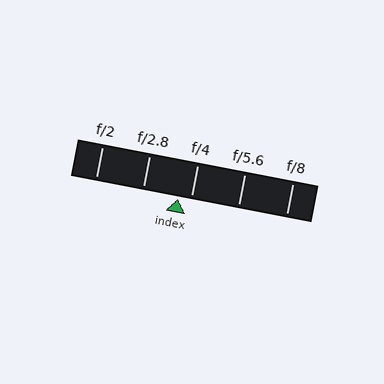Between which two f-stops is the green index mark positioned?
The index mark is between f/2.8 and f/4.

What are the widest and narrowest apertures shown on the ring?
The widest aperture shown is f/2 and the narrowest is f/8.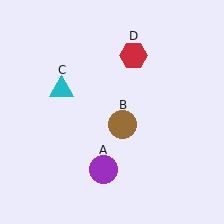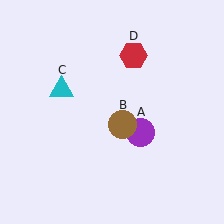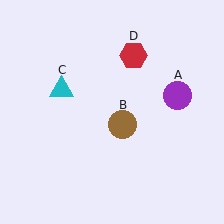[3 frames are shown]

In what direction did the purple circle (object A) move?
The purple circle (object A) moved up and to the right.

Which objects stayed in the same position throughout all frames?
Brown circle (object B) and cyan triangle (object C) and red hexagon (object D) remained stationary.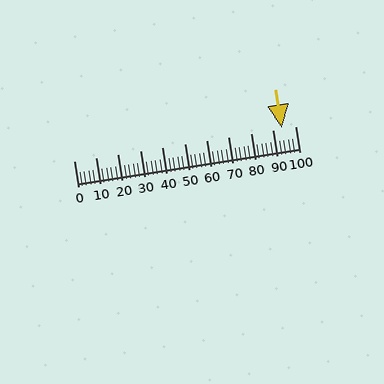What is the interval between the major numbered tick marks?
The major tick marks are spaced 10 units apart.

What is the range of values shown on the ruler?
The ruler shows values from 0 to 100.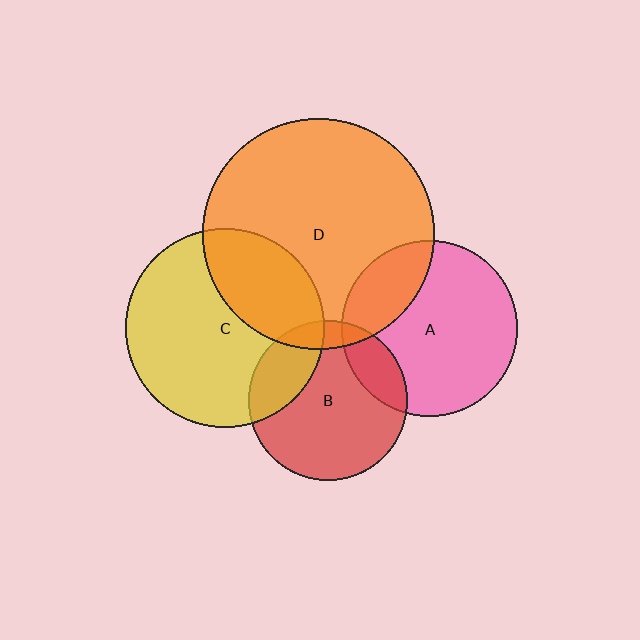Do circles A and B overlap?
Yes.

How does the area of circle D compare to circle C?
Approximately 1.4 times.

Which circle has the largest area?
Circle D (orange).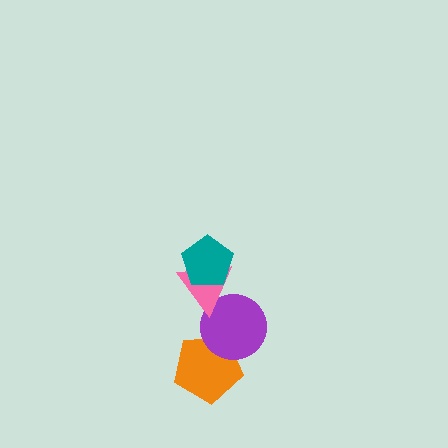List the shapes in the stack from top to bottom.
From top to bottom: the teal pentagon, the pink triangle, the purple circle, the orange pentagon.